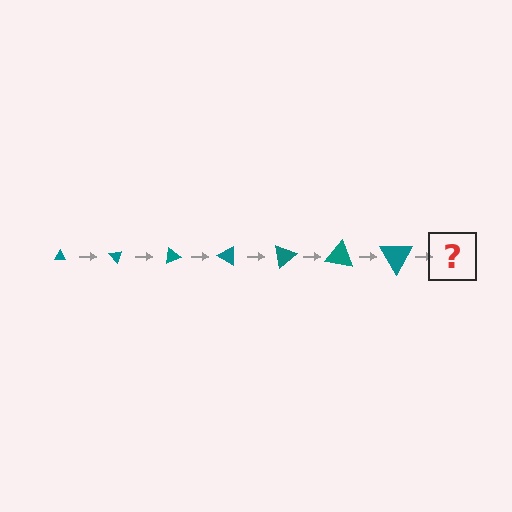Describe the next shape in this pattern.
It should be a triangle, larger than the previous one and rotated 350 degrees from the start.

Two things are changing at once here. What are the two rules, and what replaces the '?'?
The two rules are that the triangle grows larger each step and it rotates 50 degrees each step. The '?' should be a triangle, larger than the previous one and rotated 350 degrees from the start.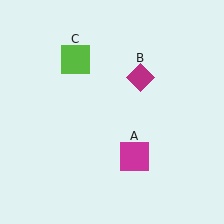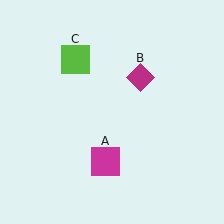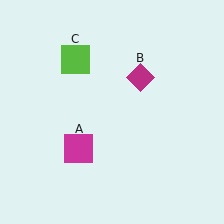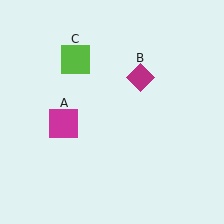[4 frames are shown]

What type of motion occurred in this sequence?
The magenta square (object A) rotated clockwise around the center of the scene.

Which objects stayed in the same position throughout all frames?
Magenta diamond (object B) and lime square (object C) remained stationary.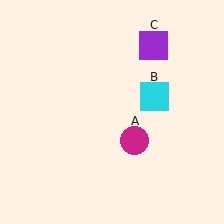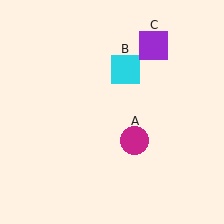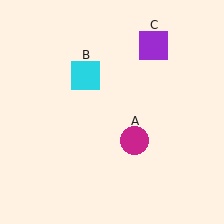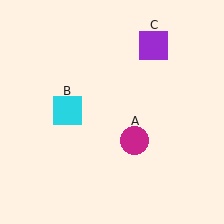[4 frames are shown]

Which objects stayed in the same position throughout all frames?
Magenta circle (object A) and purple square (object C) remained stationary.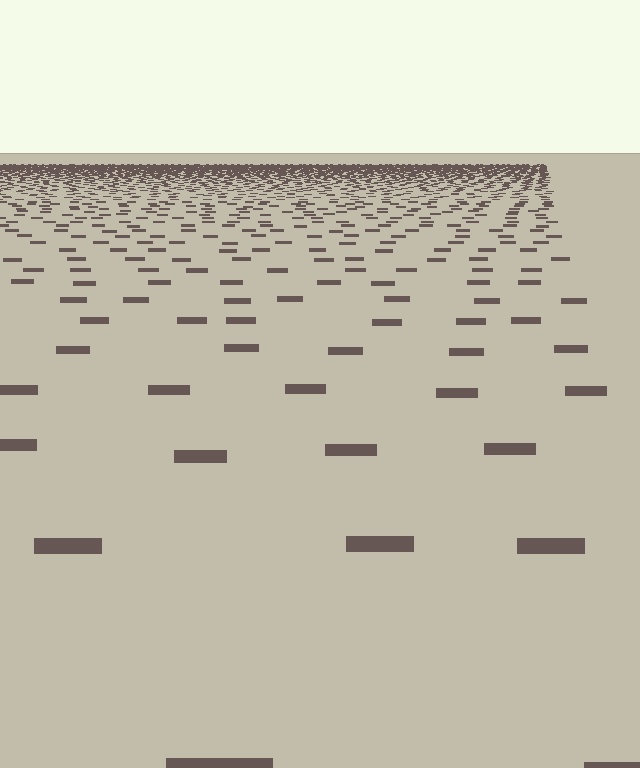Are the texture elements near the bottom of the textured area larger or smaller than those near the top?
Larger. Near the bottom, elements are closer to the viewer and appear at a bigger on-screen size.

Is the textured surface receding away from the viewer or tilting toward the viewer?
The surface is receding away from the viewer. Texture elements get smaller and denser toward the top.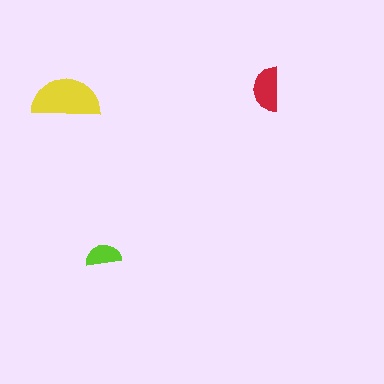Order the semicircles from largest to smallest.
the yellow one, the red one, the lime one.